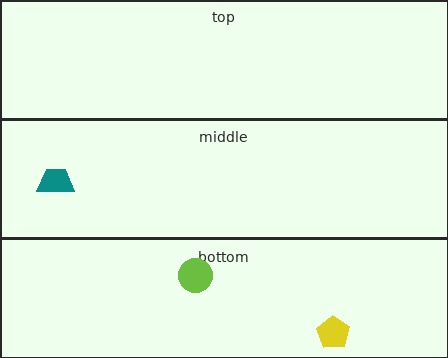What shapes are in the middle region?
The teal trapezoid.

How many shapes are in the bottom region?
2.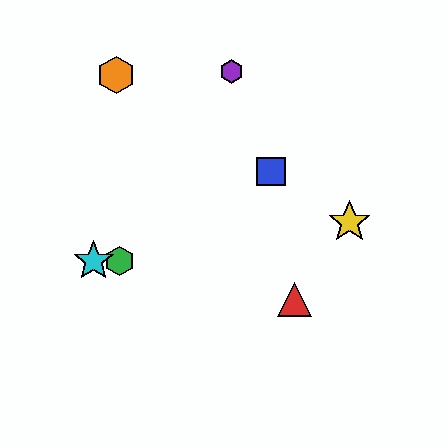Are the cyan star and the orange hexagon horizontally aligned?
No, the cyan star is at y≈261 and the orange hexagon is at y≈75.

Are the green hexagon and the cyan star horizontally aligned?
Yes, both are at y≈261.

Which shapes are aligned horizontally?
The green hexagon, the cyan star are aligned horizontally.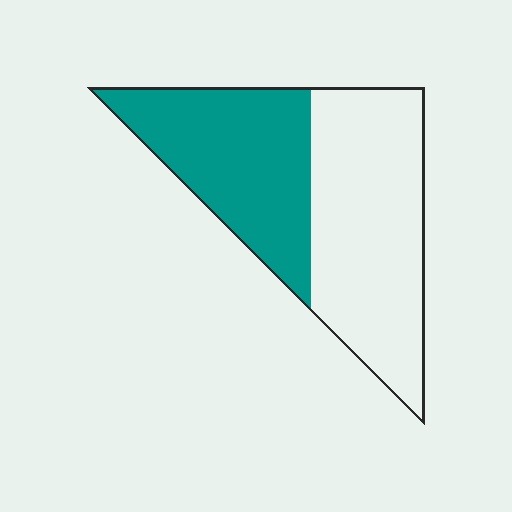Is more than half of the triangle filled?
No.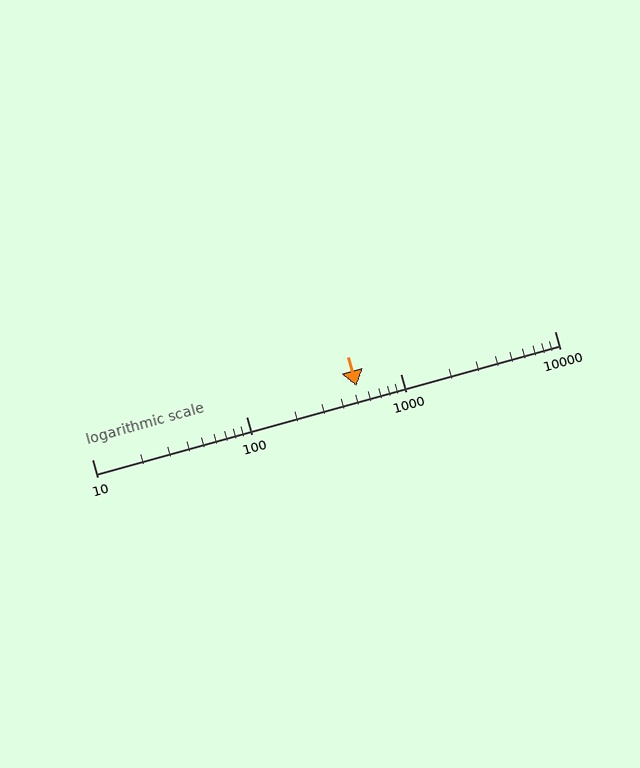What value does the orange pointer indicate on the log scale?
The pointer indicates approximately 520.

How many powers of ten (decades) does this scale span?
The scale spans 3 decades, from 10 to 10000.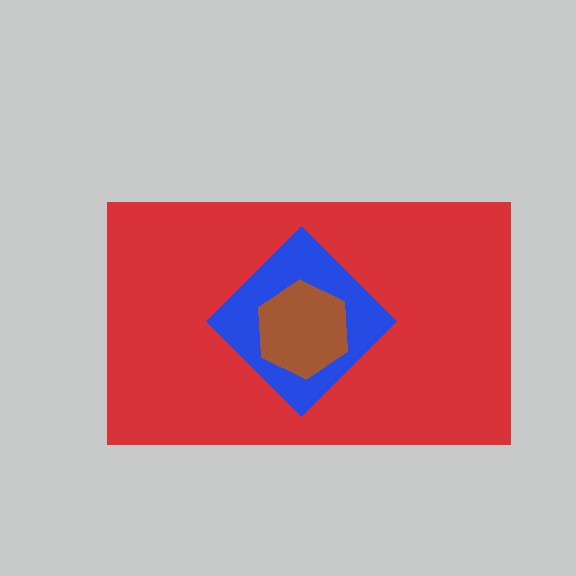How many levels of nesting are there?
3.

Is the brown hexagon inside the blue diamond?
Yes.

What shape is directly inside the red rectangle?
The blue diamond.